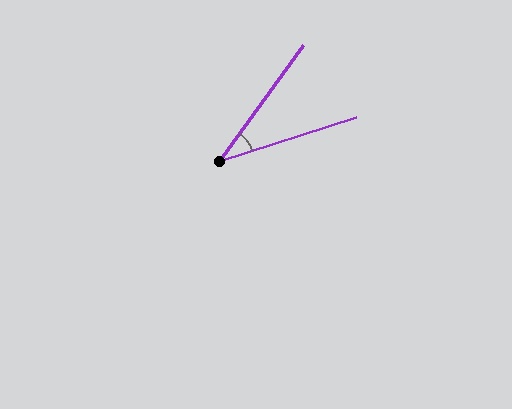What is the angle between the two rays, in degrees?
Approximately 36 degrees.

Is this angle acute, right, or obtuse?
It is acute.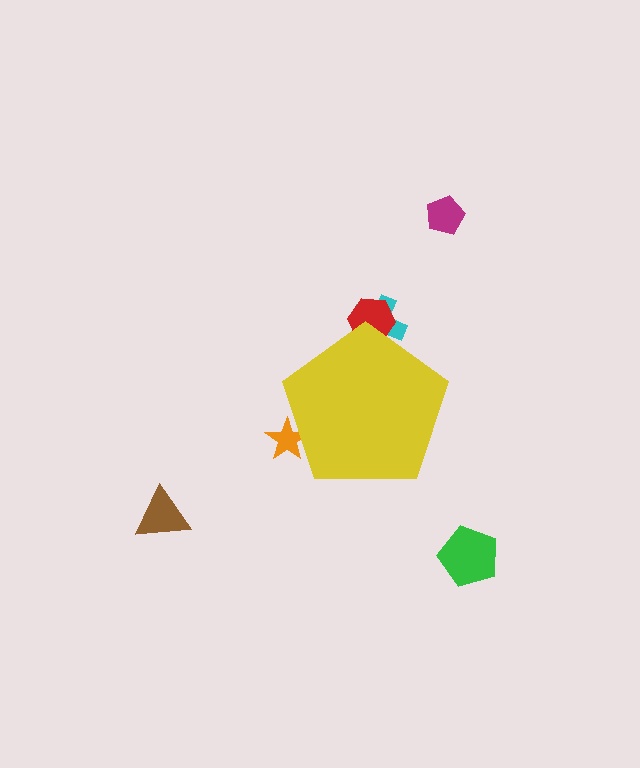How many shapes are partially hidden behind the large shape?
3 shapes are partially hidden.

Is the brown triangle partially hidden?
No, the brown triangle is fully visible.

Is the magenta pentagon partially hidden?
No, the magenta pentagon is fully visible.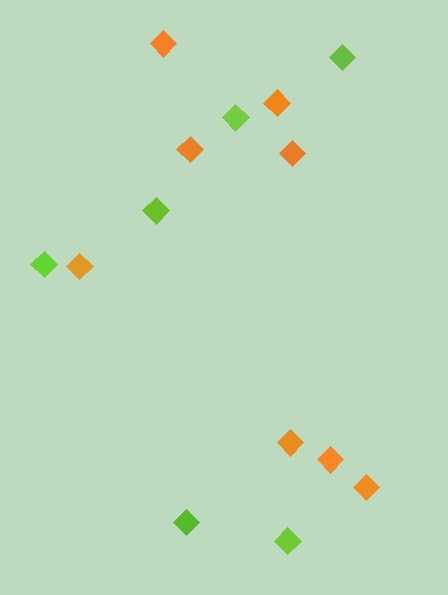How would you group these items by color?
There are 2 groups: one group of lime diamonds (6) and one group of orange diamonds (8).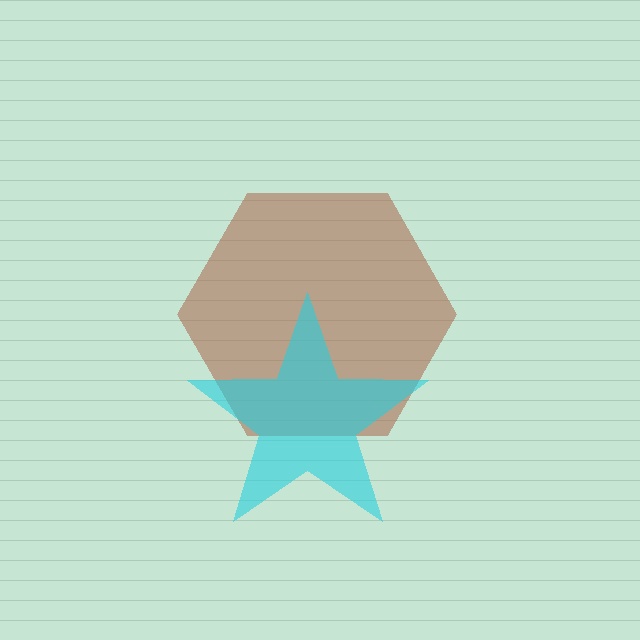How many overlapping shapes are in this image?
There are 2 overlapping shapes in the image.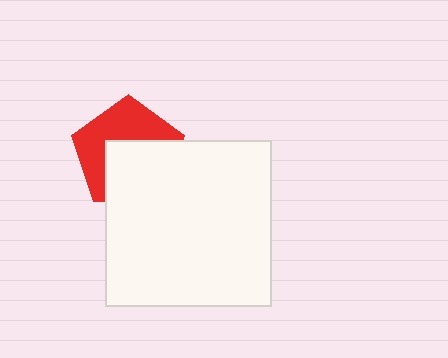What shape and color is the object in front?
The object in front is a white square.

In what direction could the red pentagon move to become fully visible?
The red pentagon could move up. That would shift it out from behind the white square entirely.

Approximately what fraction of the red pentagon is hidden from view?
Roughly 50% of the red pentagon is hidden behind the white square.